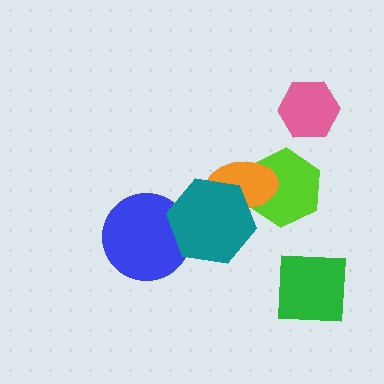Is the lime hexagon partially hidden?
Yes, it is partially covered by another shape.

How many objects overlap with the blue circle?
1 object overlaps with the blue circle.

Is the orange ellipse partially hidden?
Yes, it is partially covered by another shape.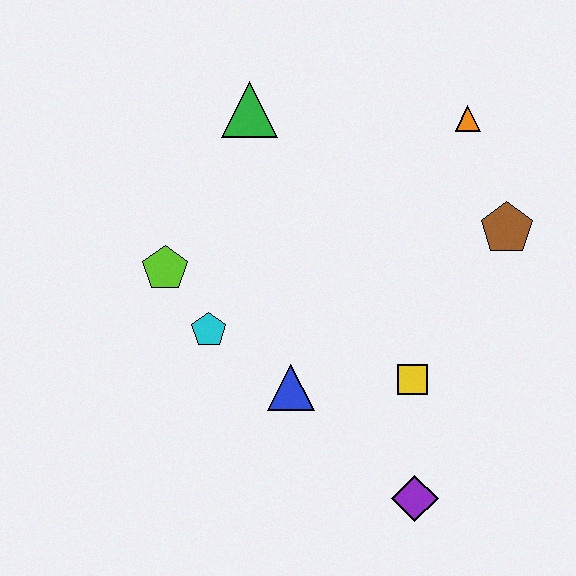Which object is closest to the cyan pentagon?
The lime pentagon is closest to the cyan pentagon.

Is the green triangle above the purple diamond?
Yes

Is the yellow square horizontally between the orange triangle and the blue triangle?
Yes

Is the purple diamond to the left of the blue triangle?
No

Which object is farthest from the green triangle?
The purple diamond is farthest from the green triangle.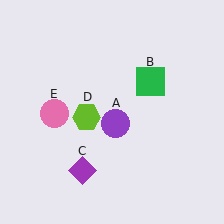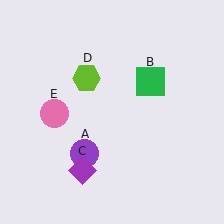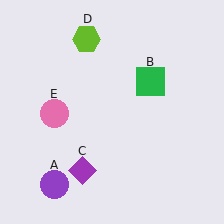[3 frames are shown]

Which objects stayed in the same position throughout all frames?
Green square (object B) and purple diamond (object C) and pink circle (object E) remained stationary.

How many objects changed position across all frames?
2 objects changed position: purple circle (object A), lime hexagon (object D).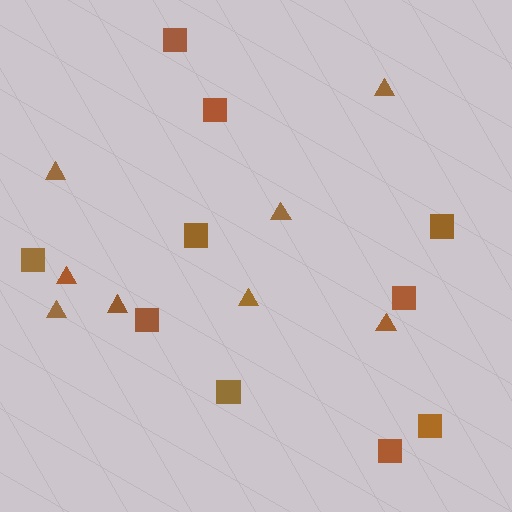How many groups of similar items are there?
There are 2 groups: one group of squares (10) and one group of triangles (8).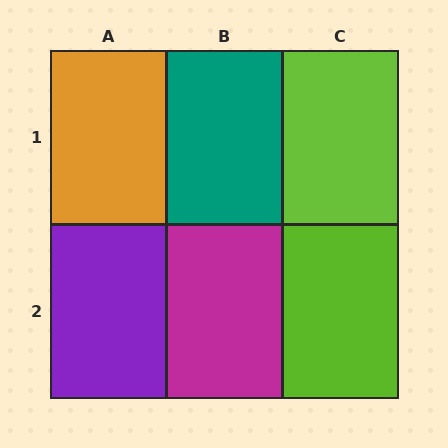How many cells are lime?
2 cells are lime.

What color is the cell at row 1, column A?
Orange.